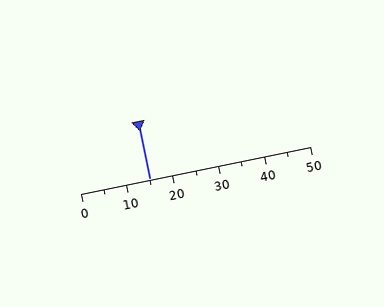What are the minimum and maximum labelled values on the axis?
The axis runs from 0 to 50.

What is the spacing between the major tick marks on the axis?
The major ticks are spaced 10 apart.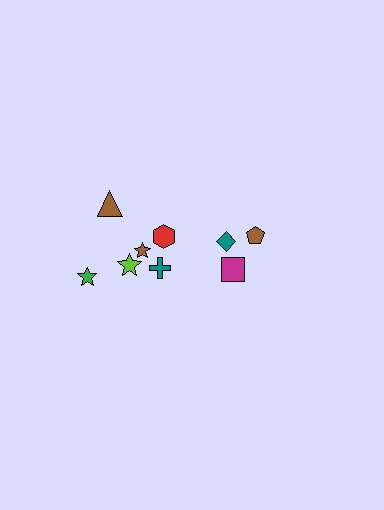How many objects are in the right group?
There are 3 objects.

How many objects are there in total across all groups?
There are 9 objects.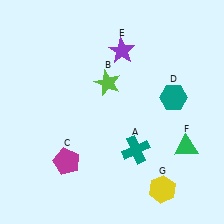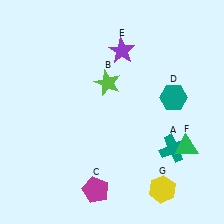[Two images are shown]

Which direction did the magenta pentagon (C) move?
The magenta pentagon (C) moved right.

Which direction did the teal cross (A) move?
The teal cross (A) moved right.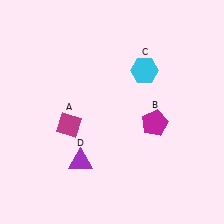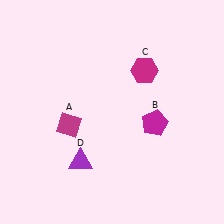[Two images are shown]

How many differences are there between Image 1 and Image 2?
There is 1 difference between the two images.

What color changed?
The hexagon (C) changed from cyan in Image 1 to magenta in Image 2.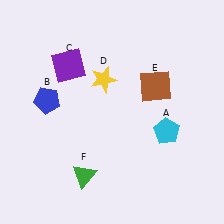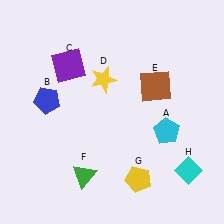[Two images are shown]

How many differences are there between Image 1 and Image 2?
There are 2 differences between the two images.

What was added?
A yellow pentagon (G), a cyan diamond (H) were added in Image 2.